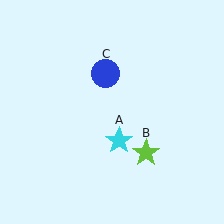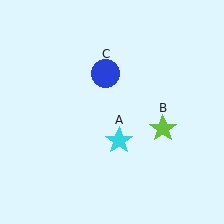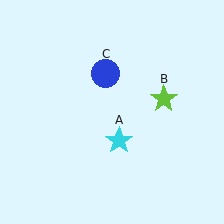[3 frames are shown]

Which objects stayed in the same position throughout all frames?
Cyan star (object A) and blue circle (object C) remained stationary.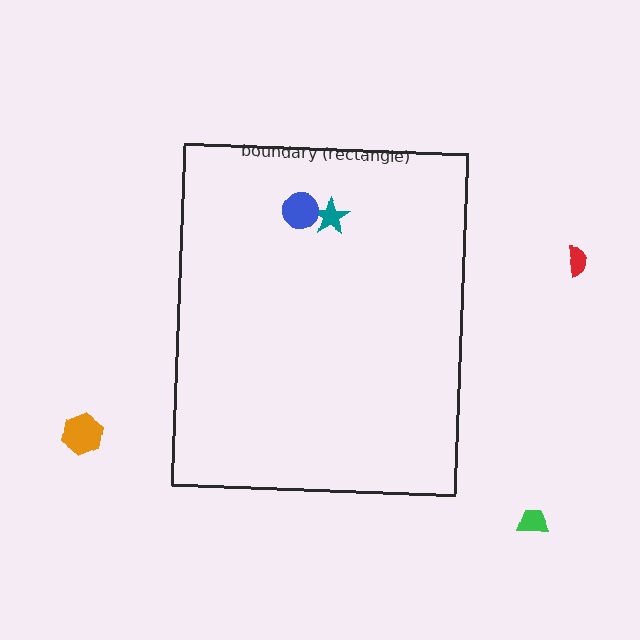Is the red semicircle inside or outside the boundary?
Outside.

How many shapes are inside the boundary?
2 inside, 3 outside.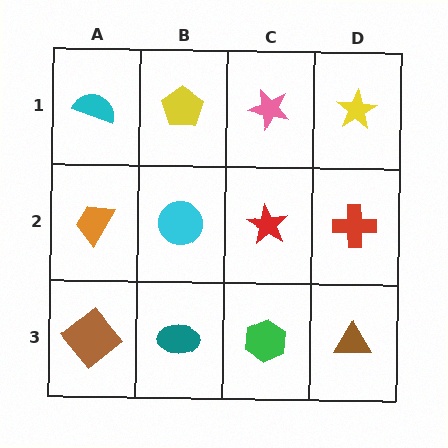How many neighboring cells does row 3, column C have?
3.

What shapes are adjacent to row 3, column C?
A red star (row 2, column C), a teal ellipse (row 3, column B), a brown triangle (row 3, column D).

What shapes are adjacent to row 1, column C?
A red star (row 2, column C), a yellow pentagon (row 1, column B), a yellow star (row 1, column D).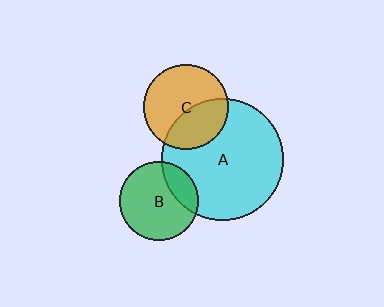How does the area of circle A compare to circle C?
Approximately 2.1 times.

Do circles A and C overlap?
Yes.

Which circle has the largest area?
Circle A (cyan).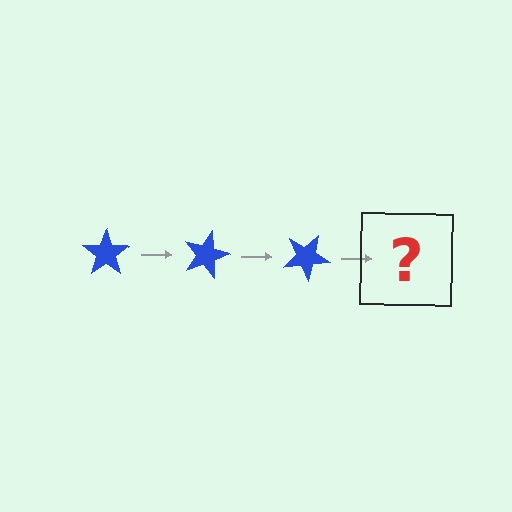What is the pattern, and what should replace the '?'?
The pattern is that the star rotates 15 degrees each step. The '?' should be a blue star rotated 45 degrees.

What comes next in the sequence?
The next element should be a blue star rotated 45 degrees.